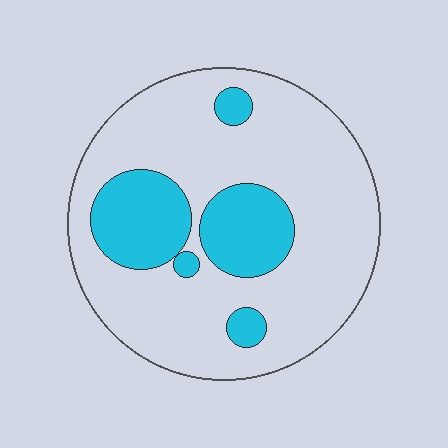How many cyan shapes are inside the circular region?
5.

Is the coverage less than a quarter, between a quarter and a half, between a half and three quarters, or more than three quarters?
Less than a quarter.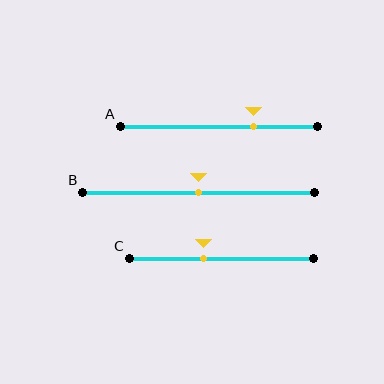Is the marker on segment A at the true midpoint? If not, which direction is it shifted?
No, the marker on segment A is shifted to the right by about 18% of the segment length.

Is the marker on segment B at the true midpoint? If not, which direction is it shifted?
Yes, the marker on segment B is at the true midpoint.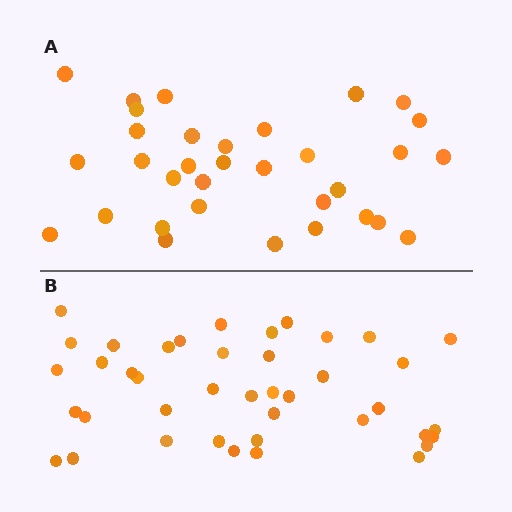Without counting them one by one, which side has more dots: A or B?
Region B (the bottom region) has more dots.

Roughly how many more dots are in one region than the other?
Region B has roughly 8 or so more dots than region A.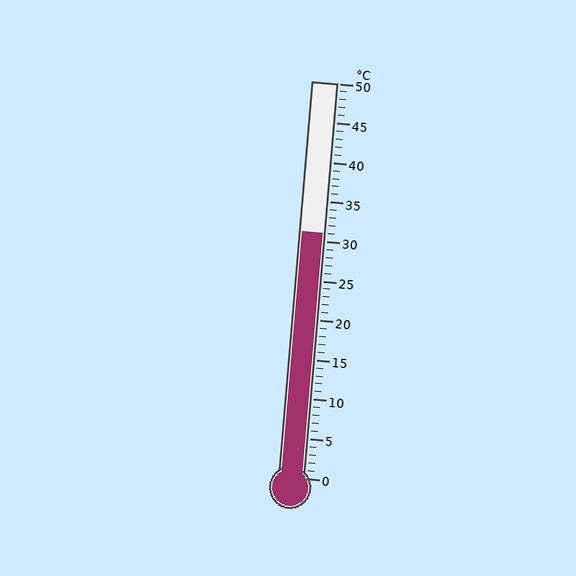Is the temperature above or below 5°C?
The temperature is above 5°C.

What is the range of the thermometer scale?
The thermometer scale ranges from 0°C to 50°C.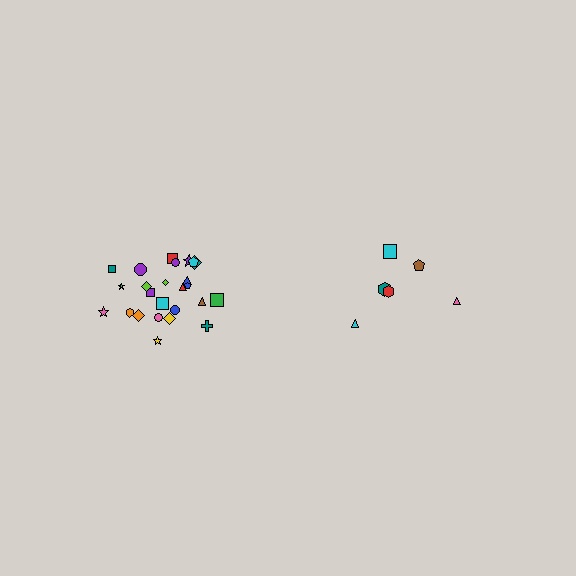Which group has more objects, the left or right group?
The left group.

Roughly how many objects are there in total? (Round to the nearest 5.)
Roughly 30 objects in total.